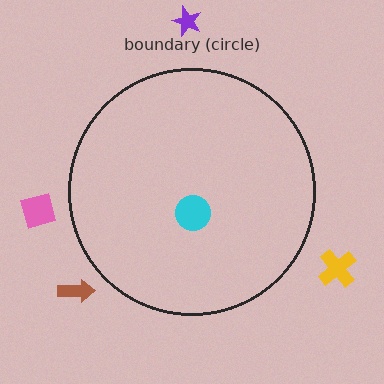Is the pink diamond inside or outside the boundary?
Outside.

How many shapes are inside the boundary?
1 inside, 4 outside.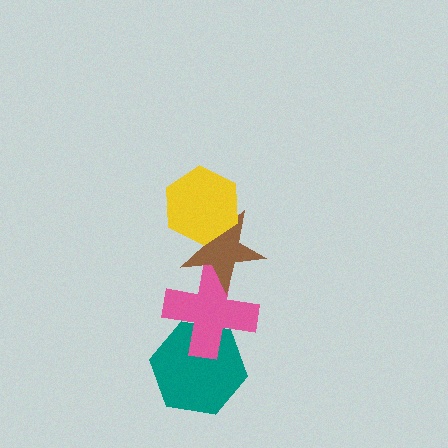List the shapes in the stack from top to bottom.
From top to bottom: the yellow hexagon, the brown star, the pink cross, the teal hexagon.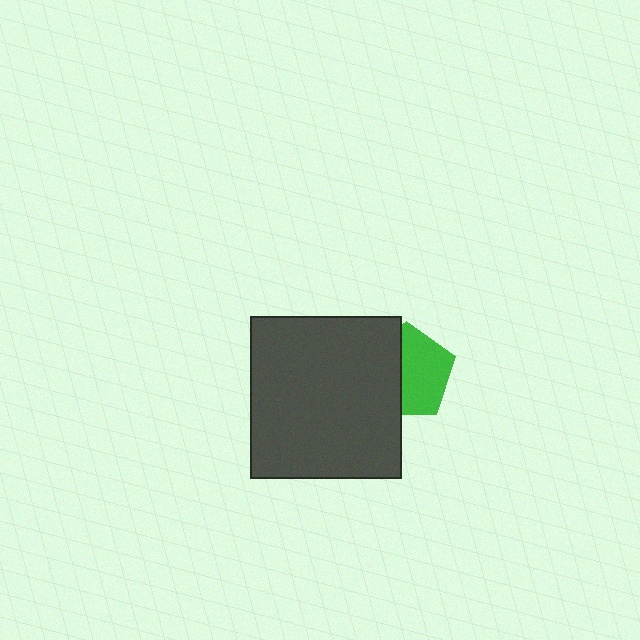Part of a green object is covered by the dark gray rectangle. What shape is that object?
It is a pentagon.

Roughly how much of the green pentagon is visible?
About half of it is visible (roughly 57%).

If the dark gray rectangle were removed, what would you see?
You would see the complete green pentagon.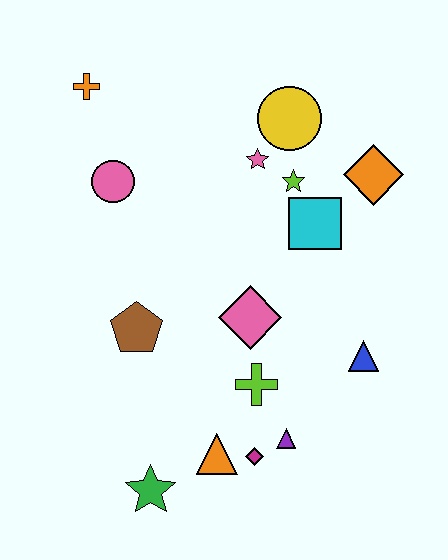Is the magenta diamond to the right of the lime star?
No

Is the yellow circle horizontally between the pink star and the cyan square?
Yes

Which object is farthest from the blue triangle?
The orange cross is farthest from the blue triangle.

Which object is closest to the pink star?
The lime star is closest to the pink star.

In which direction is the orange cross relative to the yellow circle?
The orange cross is to the left of the yellow circle.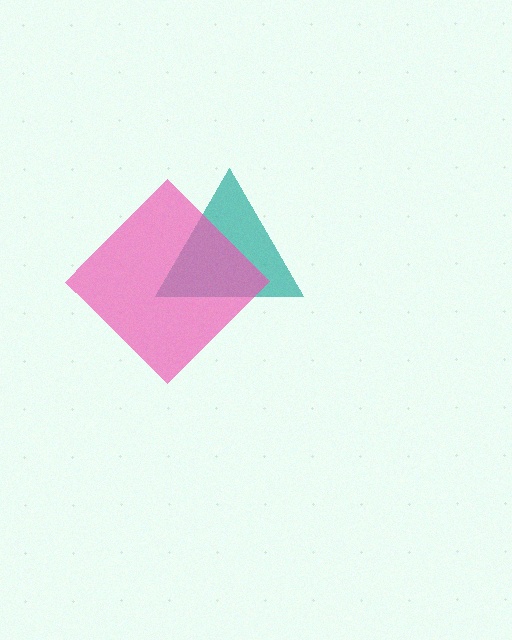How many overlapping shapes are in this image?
There are 2 overlapping shapes in the image.